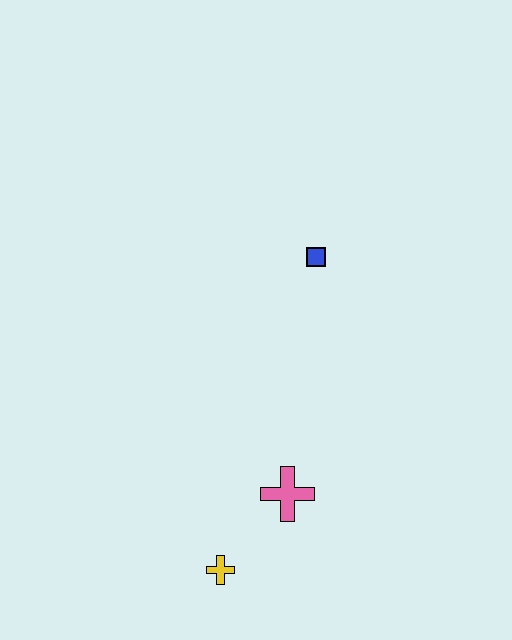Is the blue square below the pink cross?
No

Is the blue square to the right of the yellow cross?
Yes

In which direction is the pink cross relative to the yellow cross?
The pink cross is above the yellow cross.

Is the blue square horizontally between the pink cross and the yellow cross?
No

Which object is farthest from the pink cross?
The blue square is farthest from the pink cross.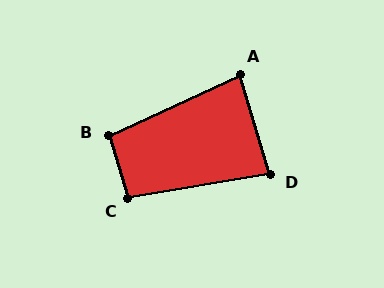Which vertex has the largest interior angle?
C, at approximately 98 degrees.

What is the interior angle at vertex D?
Approximately 83 degrees (acute).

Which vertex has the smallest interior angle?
A, at approximately 82 degrees.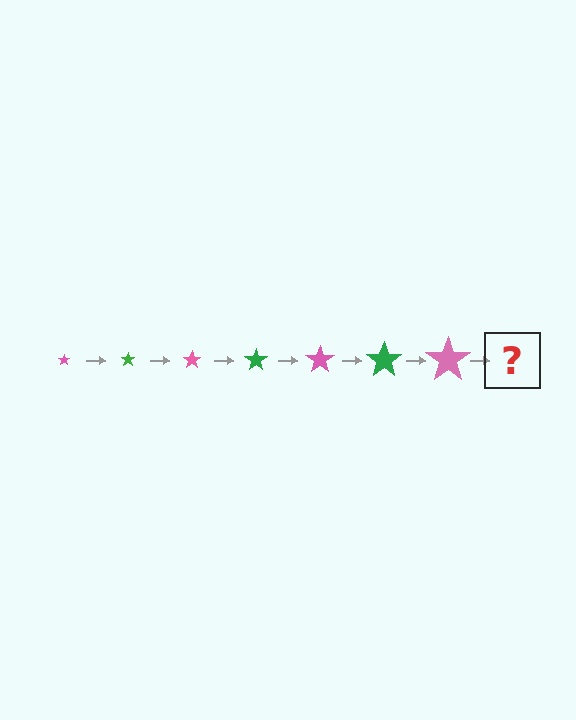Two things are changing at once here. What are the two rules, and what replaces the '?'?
The two rules are that the star grows larger each step and the color cycles through pink and green. The '?' should be a green star, larger than the previous one.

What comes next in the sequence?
The next element should be a green star, larger than the previous one.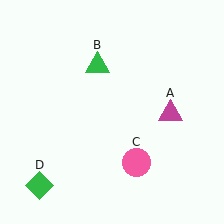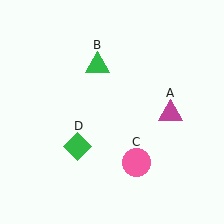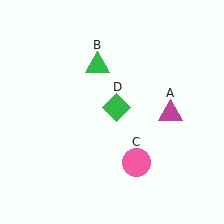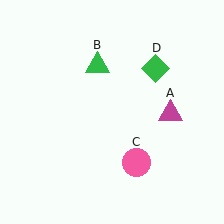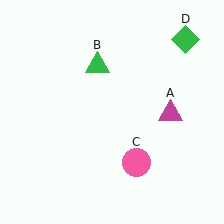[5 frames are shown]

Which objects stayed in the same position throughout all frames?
Magenta triangle (object A) and green triangle (object B) and pink circle (object C) remained stationary.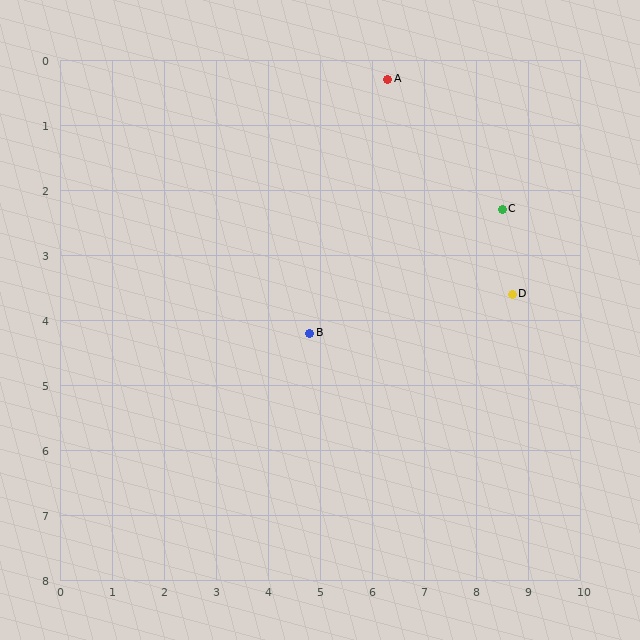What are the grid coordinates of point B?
Point B is at approximately (4.8, 4.2).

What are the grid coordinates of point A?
Point A is at approximately (6.3, 0.3).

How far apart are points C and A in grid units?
Points C and A are about 3.0 grid units apart.